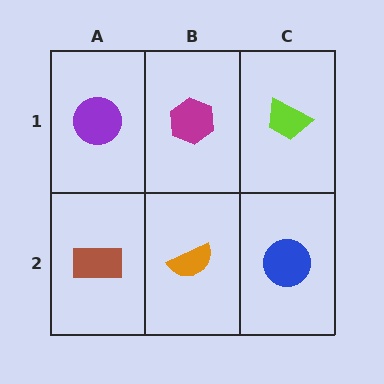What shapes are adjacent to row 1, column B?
An orange semicircle (row 2, column B), a purple circle (row 1, column A), a lime trapezoid (row 1, column C).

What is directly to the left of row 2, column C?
An orange semicircle.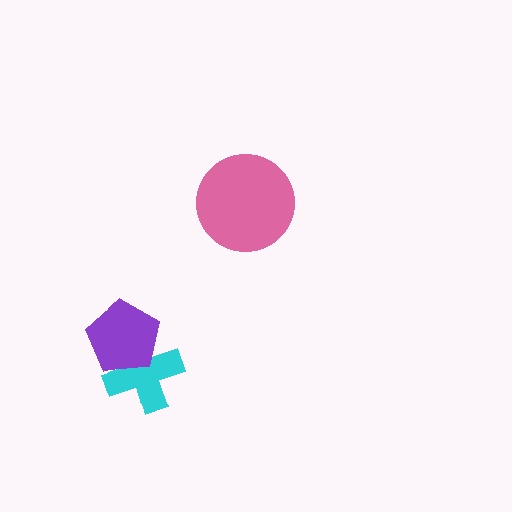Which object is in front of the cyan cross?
The purple pentagon is in front of the cyan cross.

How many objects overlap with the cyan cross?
1 object overlaps with the cyan cross.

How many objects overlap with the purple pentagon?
1 object overlaps with the purple pentagon.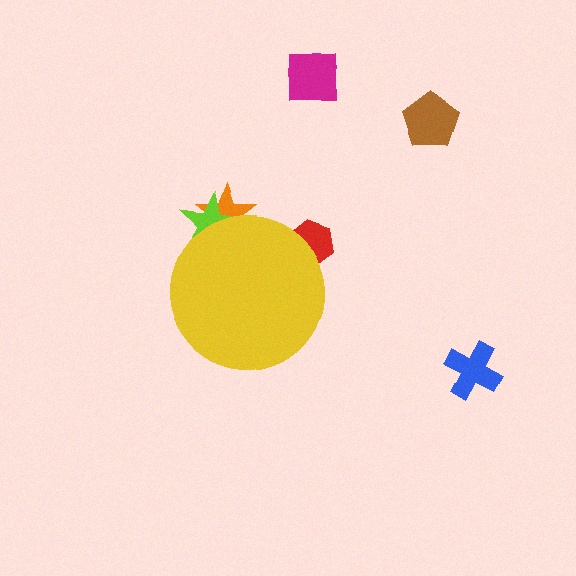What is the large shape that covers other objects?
A yellow circle.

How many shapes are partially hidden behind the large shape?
3 shapes are partially hidden.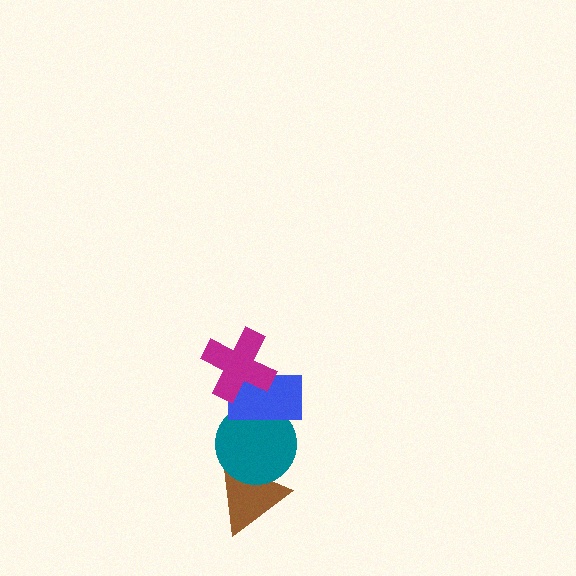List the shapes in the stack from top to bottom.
From top to bottom: the magenta cross, the blue rectangle, the teal circle, the brown triangle.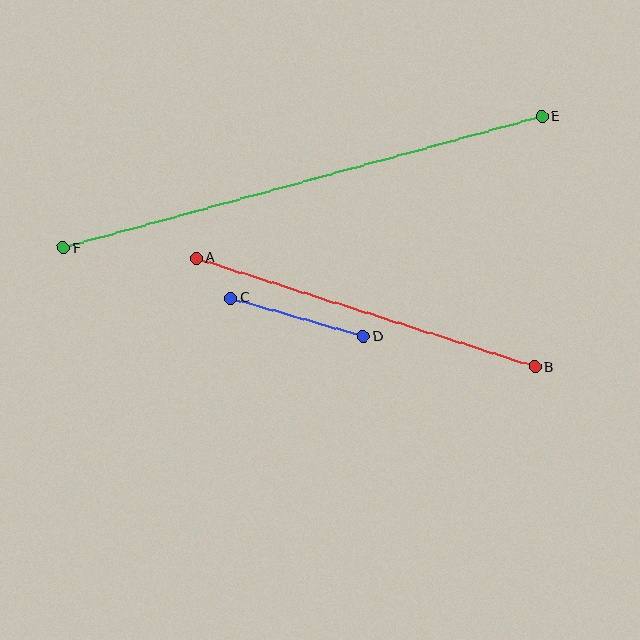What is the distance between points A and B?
The distance is approximately 356 pixels.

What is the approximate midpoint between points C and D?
The midpoint is at approximately (297, 317) pixels.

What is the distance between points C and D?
The distance is approximately 138 pixels.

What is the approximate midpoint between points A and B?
The midpoint is at approximately (366, 313) pixels.